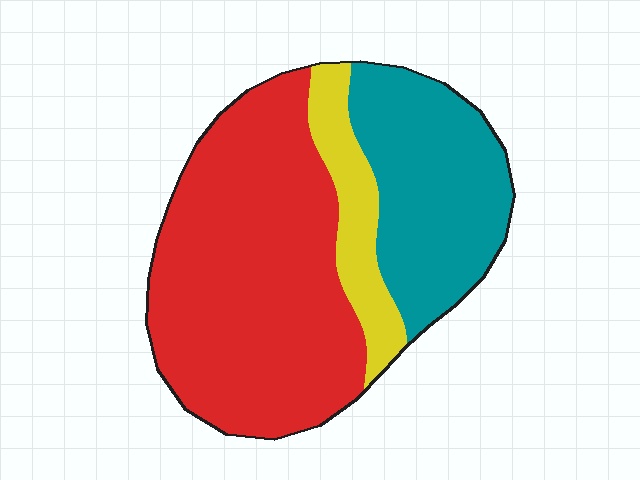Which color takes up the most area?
Red, at roughly 55%.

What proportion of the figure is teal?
Teal takes up about one third (1/3) of the figure.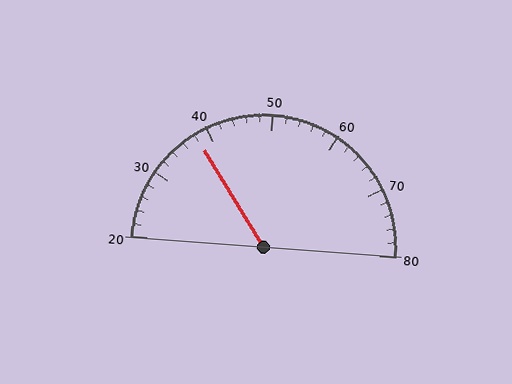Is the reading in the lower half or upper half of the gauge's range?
The reading is in the lower half of the range (20 to 80).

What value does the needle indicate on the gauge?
The needle indicates approximately 38.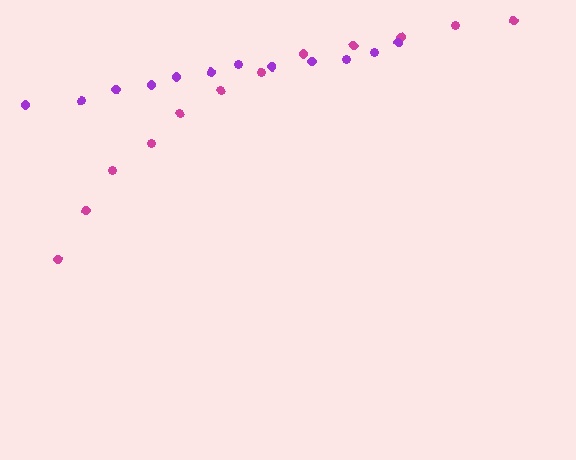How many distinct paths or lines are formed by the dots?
There are 2 distinct paths.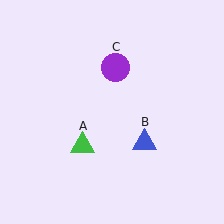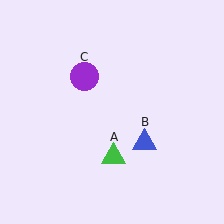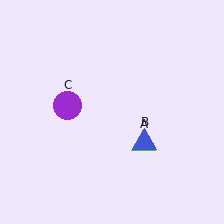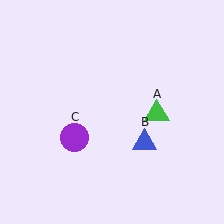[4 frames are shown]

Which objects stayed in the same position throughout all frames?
Blue triangle (object B) remained stationary.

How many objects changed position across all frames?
2 objects changed position: green triangle (object A), purple circle (object C).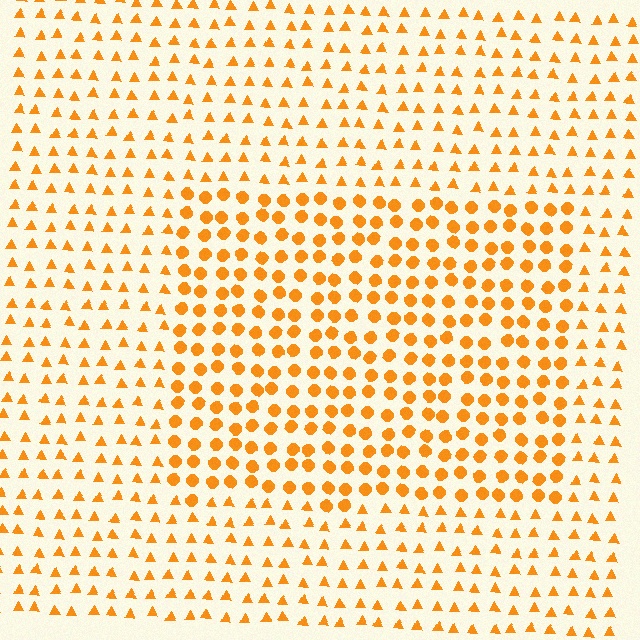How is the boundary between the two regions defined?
The boundary is defined by a change in element shape: circles inside vs. triangles outside. All elements share the same color and spacing.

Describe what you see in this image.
The image is filled with small orange elements arranged in a uniform grid. A rectangle-shaped region contains circles, while the surrounding area contains triangles. The boundary is defined purely by the change in element shape.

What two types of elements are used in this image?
The image uses circles inside the rectangle region and triangles outside it.